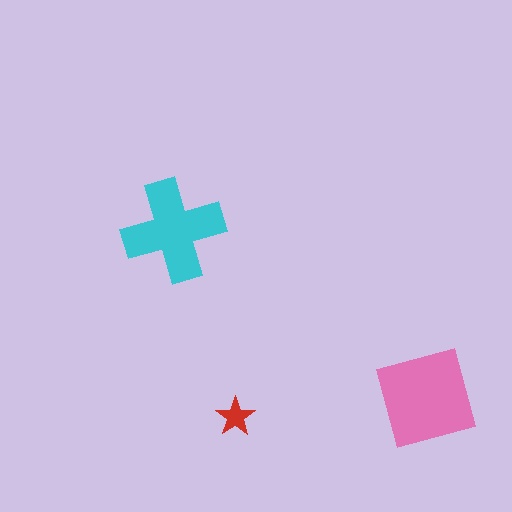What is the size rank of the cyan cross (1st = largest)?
2nd.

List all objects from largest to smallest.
The pink square, the cyan cross, the red star.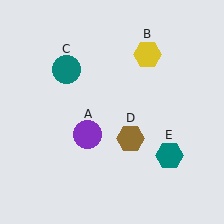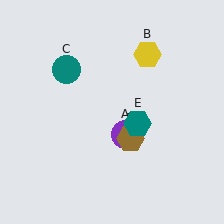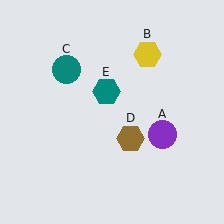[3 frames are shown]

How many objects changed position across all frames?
2 objects changed position: purple circle (object A), teal hexagon (object E).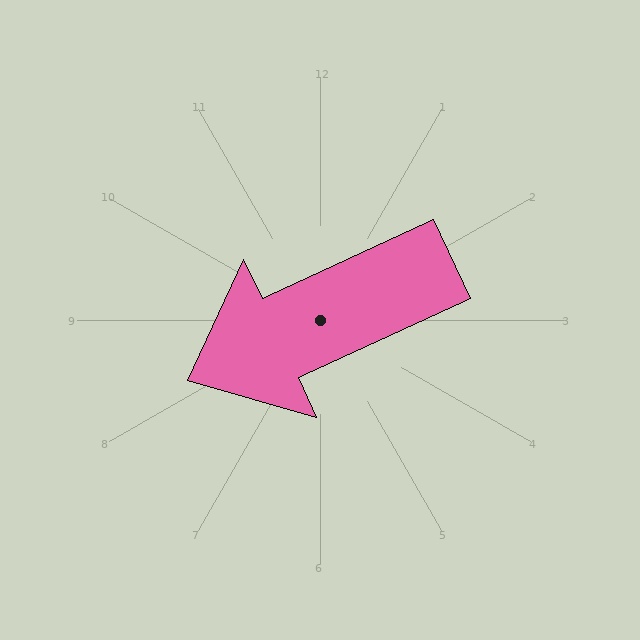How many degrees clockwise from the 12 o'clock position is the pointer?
Approximately 245 degrees.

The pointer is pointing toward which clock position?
Roughly 8 o'clock.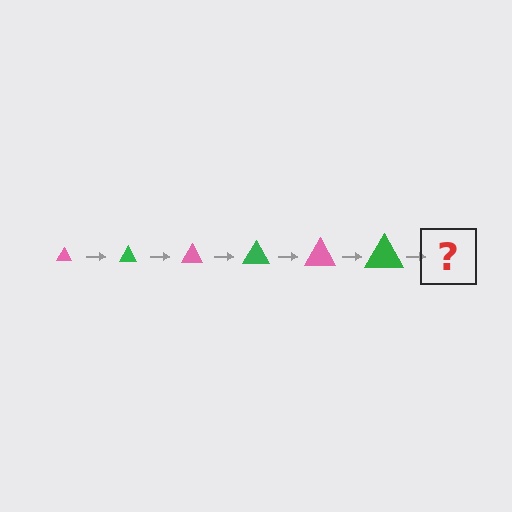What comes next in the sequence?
The next element should be a pink triangle, larger than the previous one.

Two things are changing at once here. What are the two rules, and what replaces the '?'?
The two rules are that the triangle grows larger each step and the color cycles through pink and green. The '?' should be a pink triangle, larger than the previous one.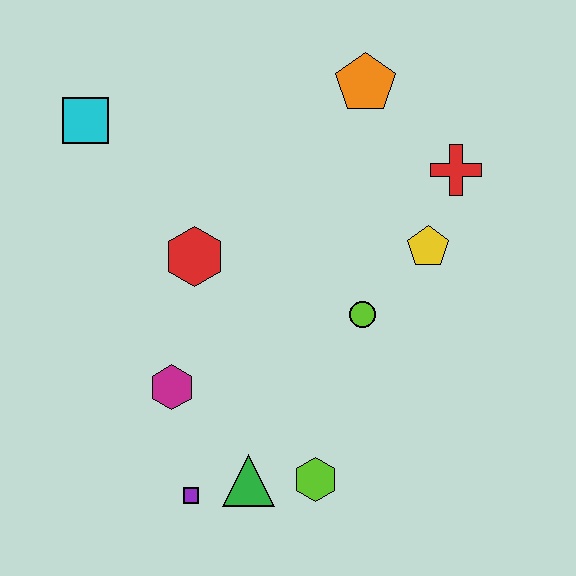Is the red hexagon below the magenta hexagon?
No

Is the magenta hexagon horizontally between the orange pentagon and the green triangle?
No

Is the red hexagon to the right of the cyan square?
Yes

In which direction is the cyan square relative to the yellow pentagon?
The cyan square is to the left of the yellow pentagon.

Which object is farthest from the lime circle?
The cyan square is farthest from the lime circle.